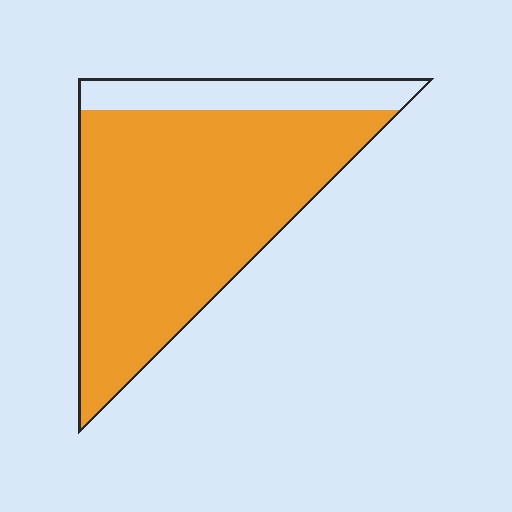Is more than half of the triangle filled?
Yes.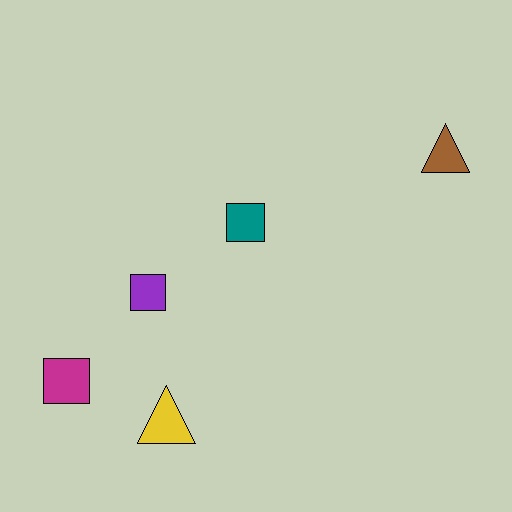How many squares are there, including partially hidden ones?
There are 3 squares.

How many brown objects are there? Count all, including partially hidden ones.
There is 1 brown object.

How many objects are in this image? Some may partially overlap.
There are 5 objects.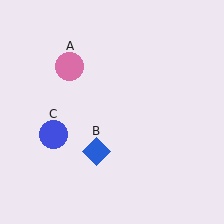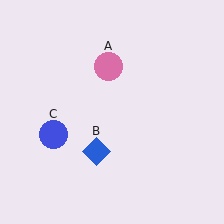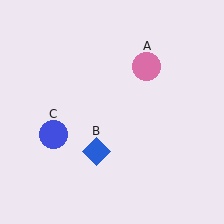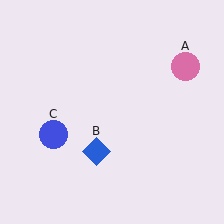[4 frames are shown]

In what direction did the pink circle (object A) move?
The pink circle (object A) moved right.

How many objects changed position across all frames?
1 object changed position: pink circle (object A).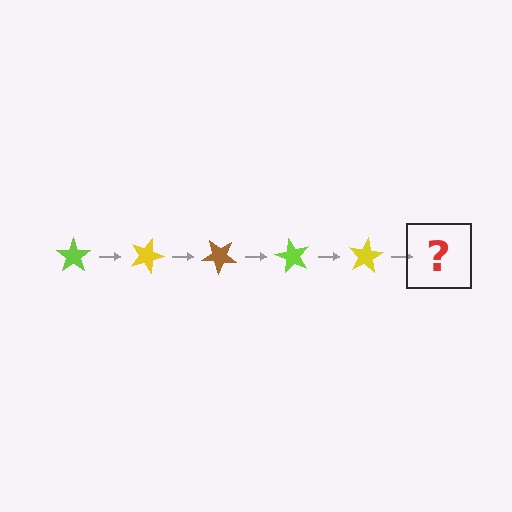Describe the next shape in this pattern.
It should be a brown star, rotated 100 degrees from the start.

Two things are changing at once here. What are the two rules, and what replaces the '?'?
The two rules are that it rotates 20 degrees each step and the color cycles through lime, yellow, and brown. The '?' should be a brown star, rotated 100 degrees from the start.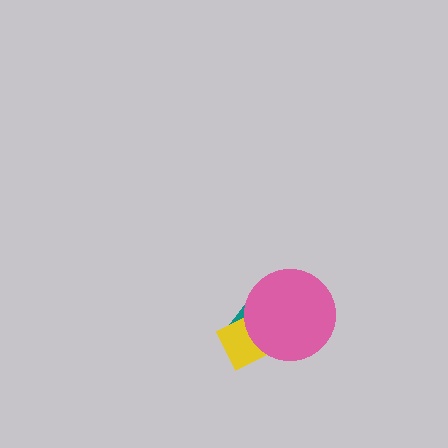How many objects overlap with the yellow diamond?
2 objects overlap with the yellow diamond.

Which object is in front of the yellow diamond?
The pink circle is in front of the yellow diamond.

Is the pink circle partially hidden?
No, no other shape covers it.